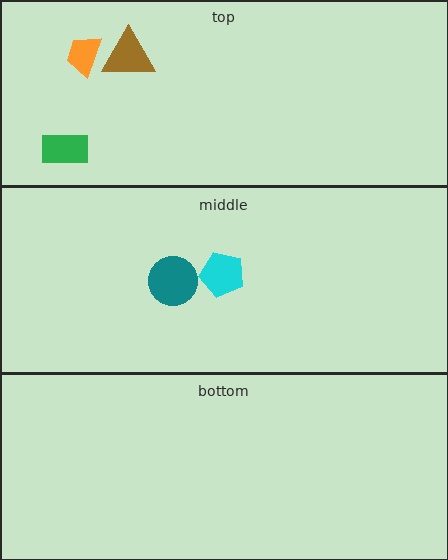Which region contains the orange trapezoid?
The top region.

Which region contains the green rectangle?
The top region.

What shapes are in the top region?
The green rectangle, the orange trapezoid, the brown triangle.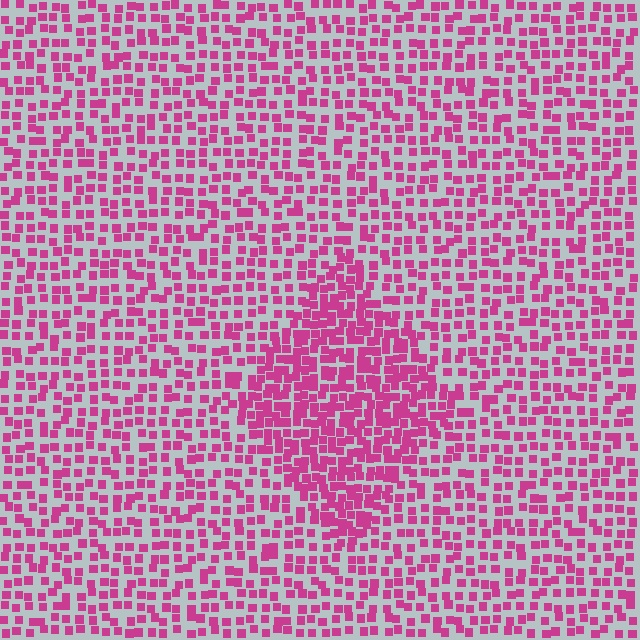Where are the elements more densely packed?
The elements are more densely packed inside the diamond boundary.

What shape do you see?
I see a diamond.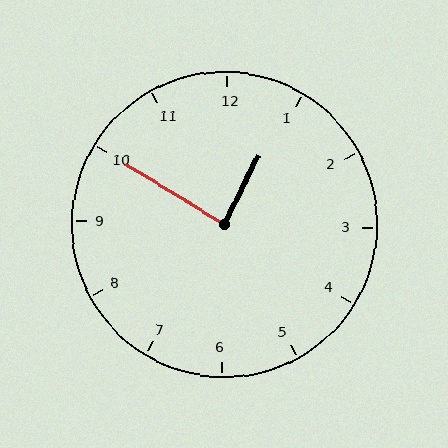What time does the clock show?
12:50.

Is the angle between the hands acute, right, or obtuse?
It is right.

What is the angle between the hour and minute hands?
Approximately 85 degrees.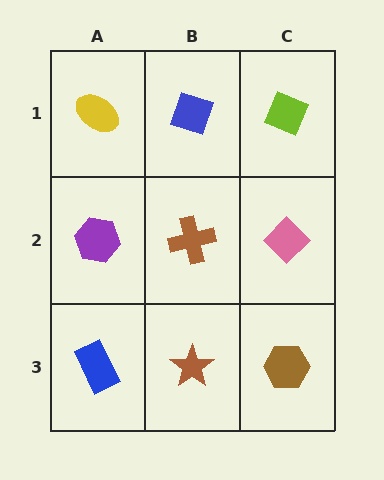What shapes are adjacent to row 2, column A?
A yellow ellipse (row 1, column A), a blue rectangle (row 3, column A), a brown cross (row 2, column B).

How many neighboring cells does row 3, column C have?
2.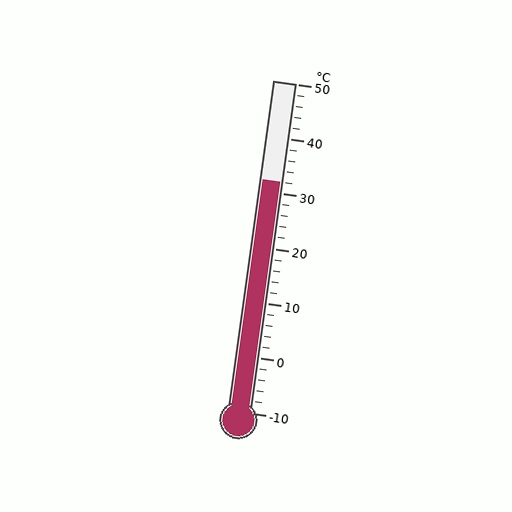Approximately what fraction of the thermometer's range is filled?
The thermometer is filled to approximately 70% of its range.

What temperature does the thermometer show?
The thermometer shows approximately 32°C.